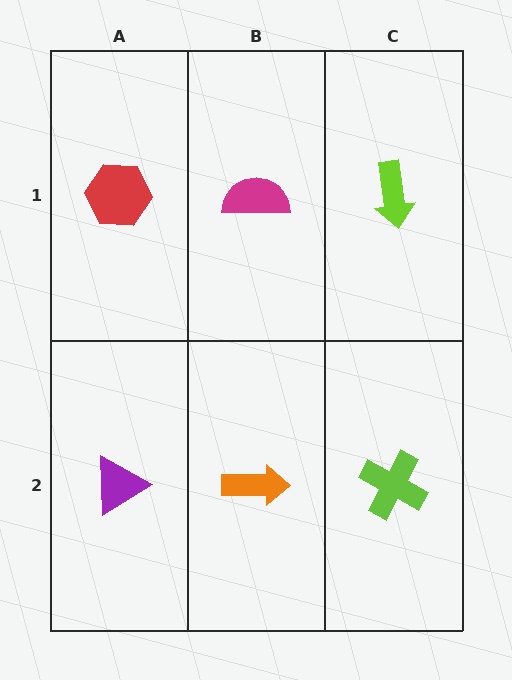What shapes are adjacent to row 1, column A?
A purple triangle (row 2, column A), a magenta semicircle (row 1, column B).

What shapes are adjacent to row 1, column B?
An orange arrow (row 2, column B), a red hexagon (row 1, column A), a lime arrow (row 1, column C).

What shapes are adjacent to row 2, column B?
A magenta semicircle (row 1, column B), a purple triangle (row 2, column A), a lime cross (row 2, column C).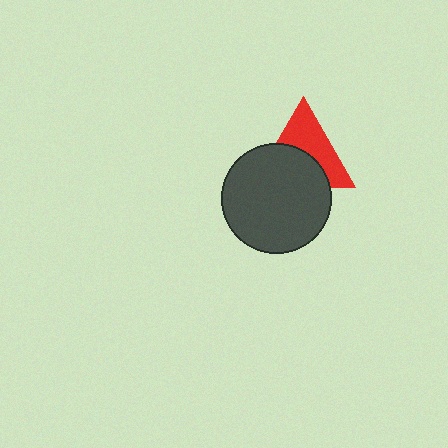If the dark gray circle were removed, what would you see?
You would see the complete red triangle.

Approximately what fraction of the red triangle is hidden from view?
Roughly 49% of the red triangle is hidden behind the dark gray circle.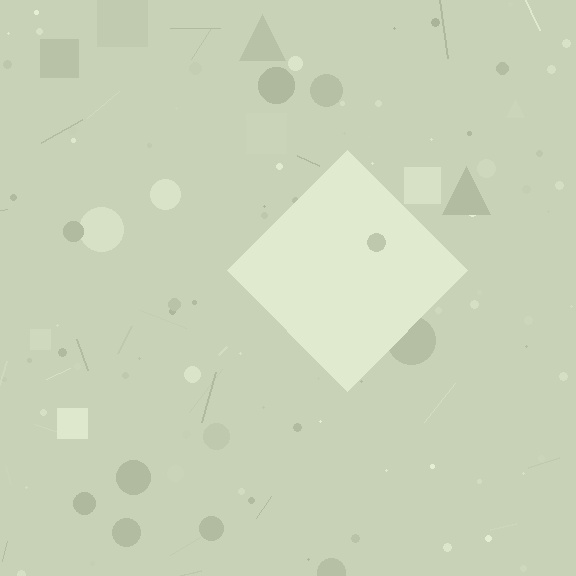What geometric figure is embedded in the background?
A diamond is embedded in the background.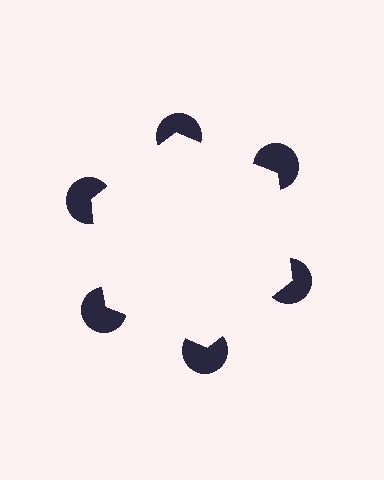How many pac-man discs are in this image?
There are 6 — one at each vertex of the illusory hexagon.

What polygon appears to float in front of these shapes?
An illusory hexagon — its edges are inferred from the aligned wedge cuts in the pac-man discs, not physically drawn.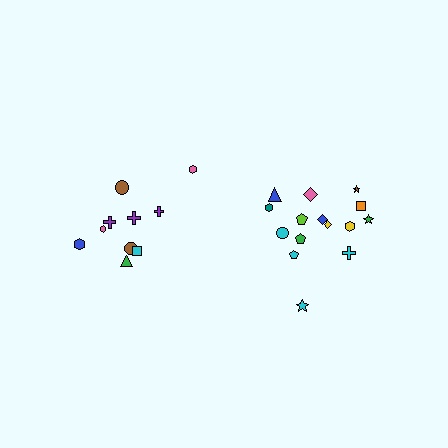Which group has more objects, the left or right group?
The right group.